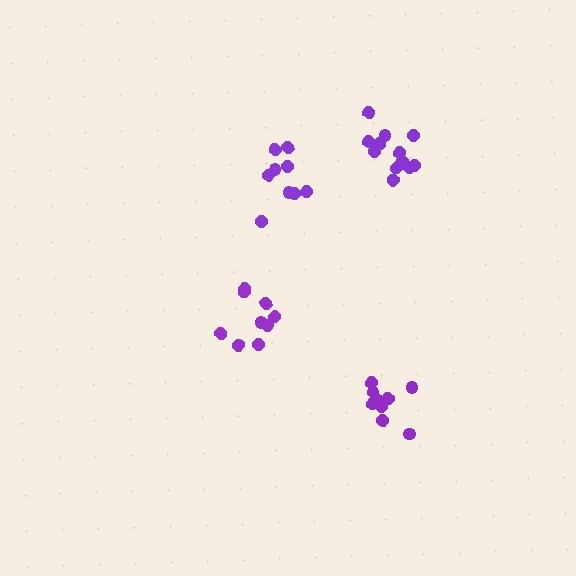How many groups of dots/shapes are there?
There are 4 groups.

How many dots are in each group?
Group 1: 9 dots, Group 2: 12 dots, Group 3: 9 dots, Group 4: 9 dots (39 total).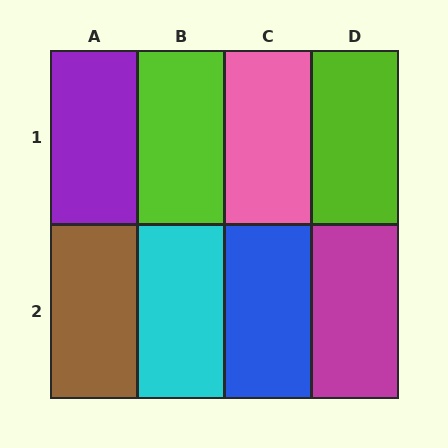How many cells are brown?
1 cell is brown.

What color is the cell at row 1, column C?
Pink.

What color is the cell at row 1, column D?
Lime.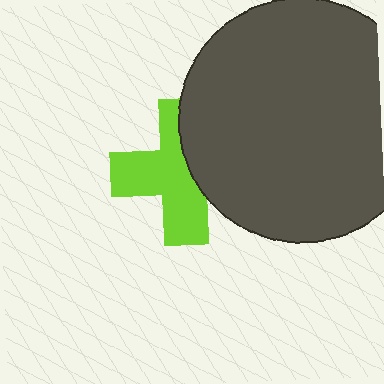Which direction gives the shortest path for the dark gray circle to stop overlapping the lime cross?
Moving right gives the shortest separation.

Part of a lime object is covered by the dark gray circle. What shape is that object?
It is a cross.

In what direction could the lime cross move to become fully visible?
The lime cross could move left. That would shift it out from behind the dark gray circle entirely.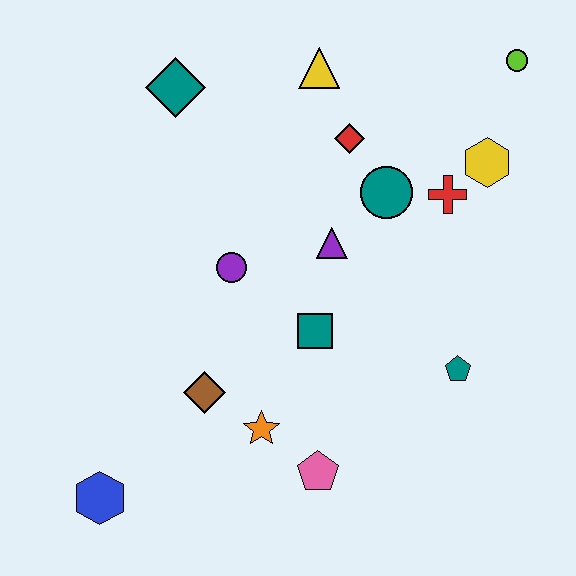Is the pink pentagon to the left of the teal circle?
Yes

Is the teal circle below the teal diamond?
Yes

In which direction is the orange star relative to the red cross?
The orange star is below the red cross.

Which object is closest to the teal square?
The purple triangle is closest to the teal square.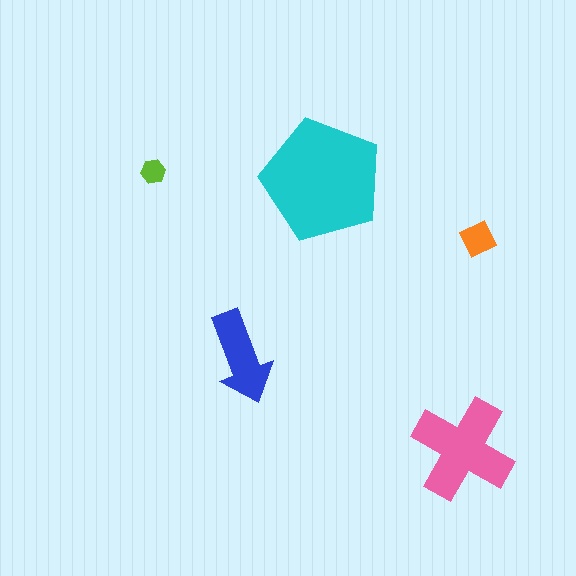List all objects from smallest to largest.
The lime hexagon, the orange diamond, the blue arrow, the pink cross, the cyan pentagon.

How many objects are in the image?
There are 5 objects in the image.